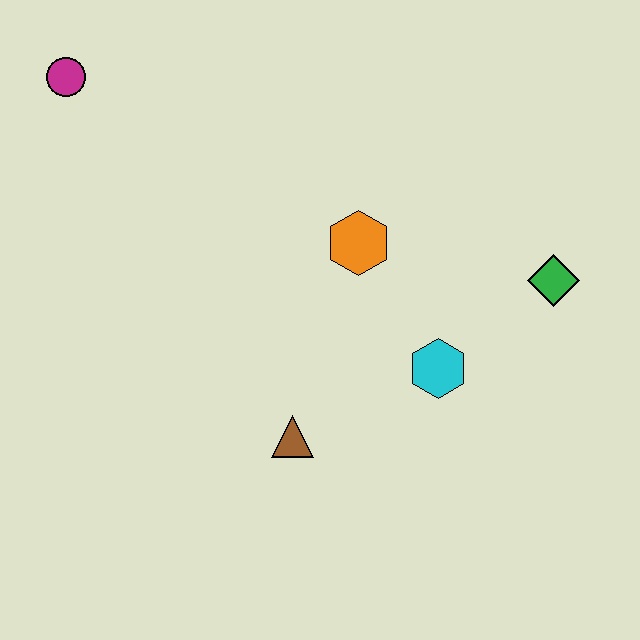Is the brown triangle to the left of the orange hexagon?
Yes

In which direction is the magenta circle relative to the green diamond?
The magenta circle is to the left of the green diamond.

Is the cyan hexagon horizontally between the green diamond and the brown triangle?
Yes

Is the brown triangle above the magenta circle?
No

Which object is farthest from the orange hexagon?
The magenta circle is farthest from the orange hexagon.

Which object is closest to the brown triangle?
The cyan hexagon is closest to the brown triangle.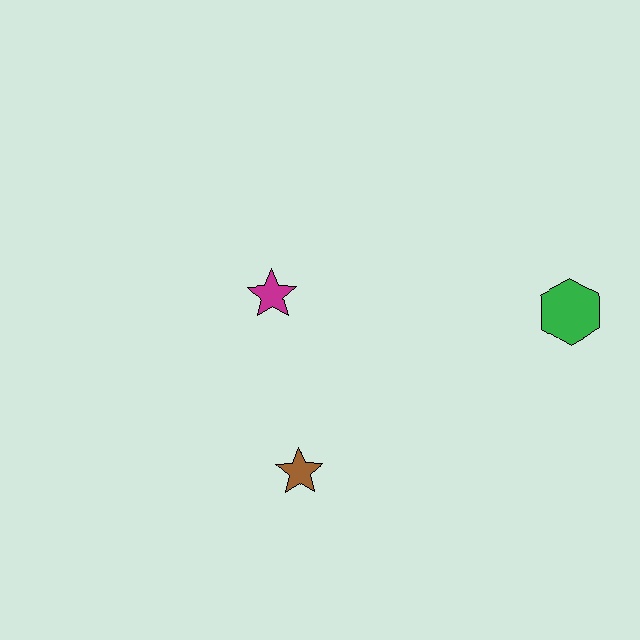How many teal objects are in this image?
There are no teal objects.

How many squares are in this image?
There are no squares.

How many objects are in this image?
There are 3 objects.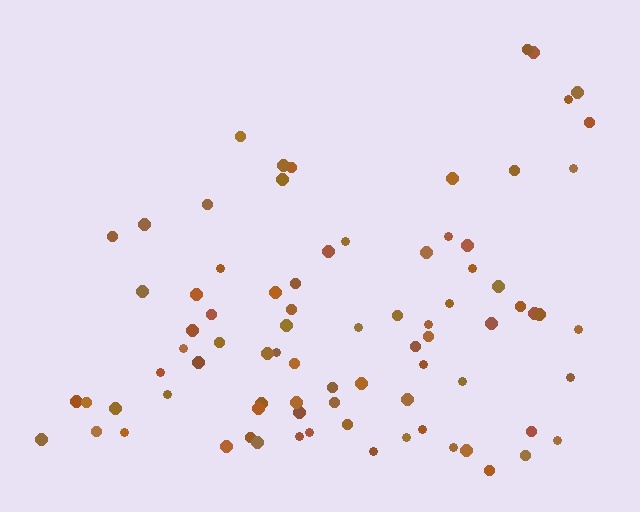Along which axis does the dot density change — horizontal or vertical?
Vertical.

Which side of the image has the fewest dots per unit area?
The top.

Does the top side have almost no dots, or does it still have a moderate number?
Still a moderate number, just noticeably fewer than the bottom.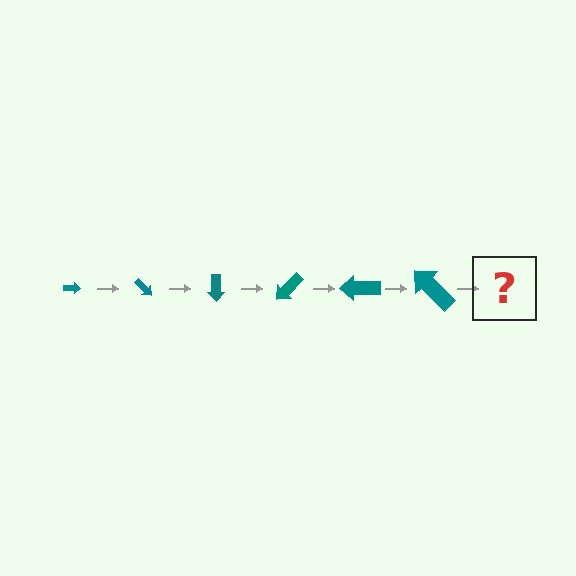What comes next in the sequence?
The next element should be an arrow, larger than the previous one and rotated 270 degrees from the start.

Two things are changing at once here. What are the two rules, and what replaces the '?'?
The two rules are that the arrow grows larger each step and it rotates 45 degrees each step. The '?' should be an arrow, larger than the previous one and rotated 270 degrees from the start.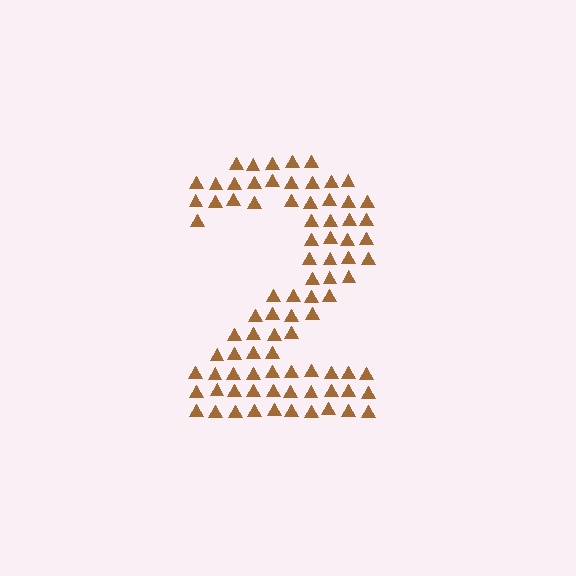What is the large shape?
The large shape is the digit 2.